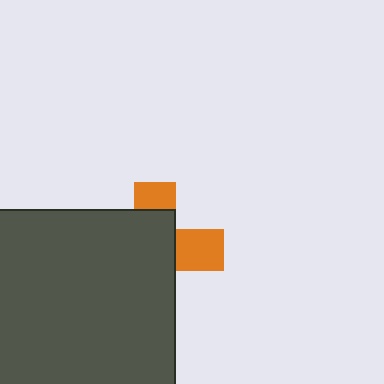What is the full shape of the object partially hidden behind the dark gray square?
The partially hidden object is an orange cross.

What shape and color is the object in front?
The object in front is a dark gray square.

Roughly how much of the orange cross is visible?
A small part of it is visible (roughly 33%).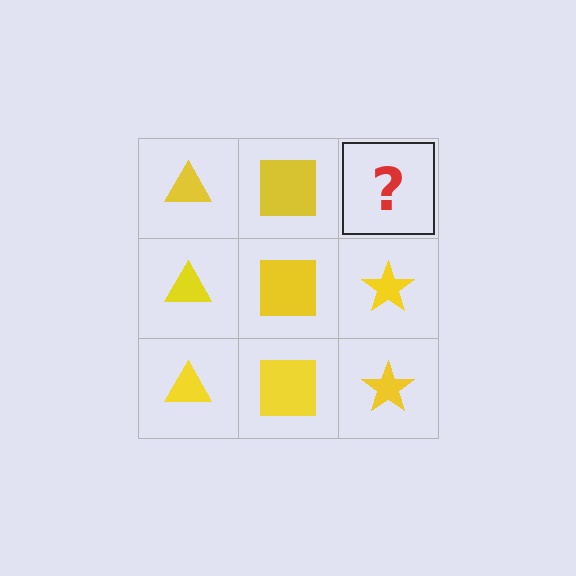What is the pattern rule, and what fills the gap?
The rule is that each column has a consistent shape. The gap should be filled with a yellow star.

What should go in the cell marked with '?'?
The missing cell should contain a yellow star.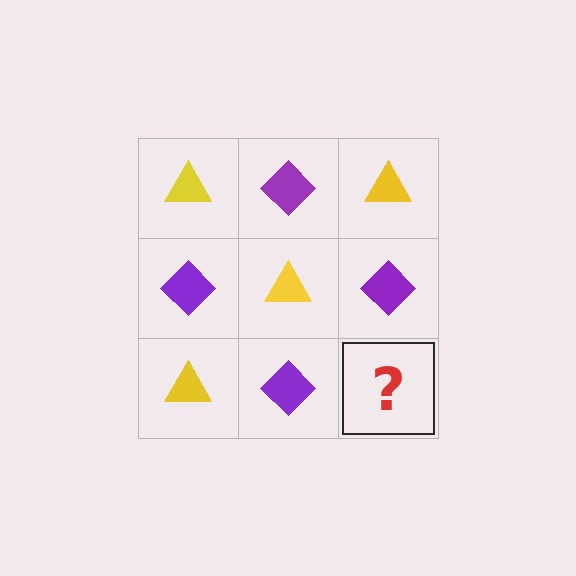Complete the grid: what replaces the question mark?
The question mark should be replaced with a yellow triangle.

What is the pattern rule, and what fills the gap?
The rule is that it alternates yellow triangle and purple diamond in a checkerboard pattern. The gap should be filled with a yellow triangle.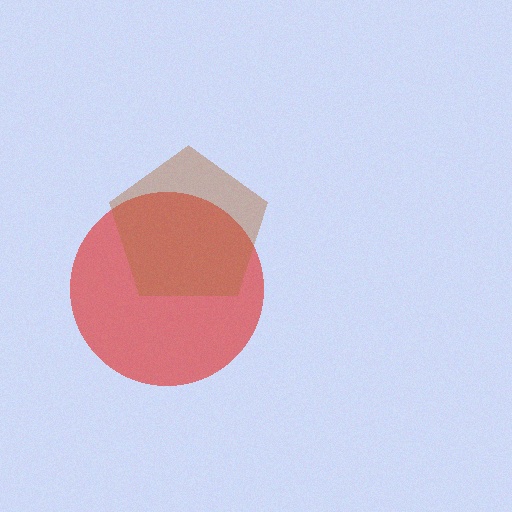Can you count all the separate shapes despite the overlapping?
Yes, there are 2 separate shapes.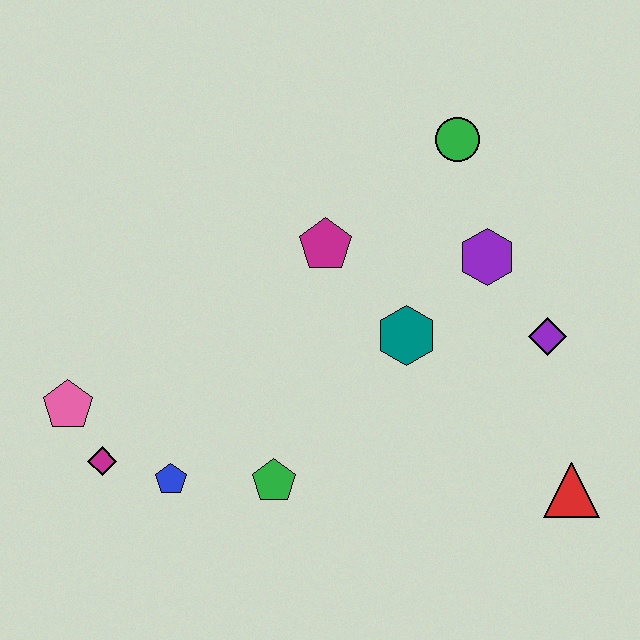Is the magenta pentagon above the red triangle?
Yes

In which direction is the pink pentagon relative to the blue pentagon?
The pink pentagon is to the left of the blue pentagon.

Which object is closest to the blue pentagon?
The magenta diamond is closest to the blue pentagon.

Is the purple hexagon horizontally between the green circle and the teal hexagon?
No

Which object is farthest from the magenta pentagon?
The red triangle is farthest from the magenta pentagon.